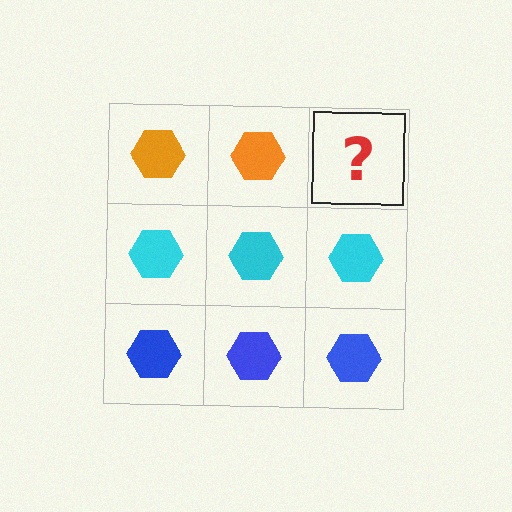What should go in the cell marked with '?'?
The missing cell should contain an orange hexagon.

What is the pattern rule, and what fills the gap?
The rule is that each row has a consistent color. The gap should be filled with an orange hexagon.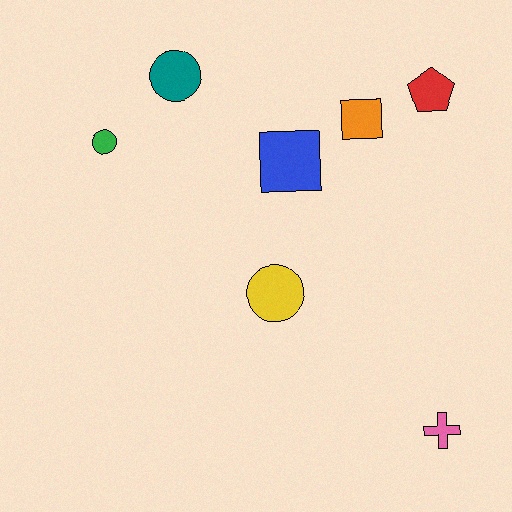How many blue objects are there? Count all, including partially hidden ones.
There is 1 blue object.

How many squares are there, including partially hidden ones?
There are 2 squares.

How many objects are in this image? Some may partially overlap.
There are 7 objects.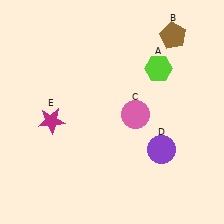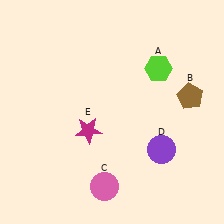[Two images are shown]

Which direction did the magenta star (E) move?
The magenta star (E) moved right.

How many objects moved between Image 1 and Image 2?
3 objects moved between the two images.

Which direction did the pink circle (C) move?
The pink circle (C) moved down.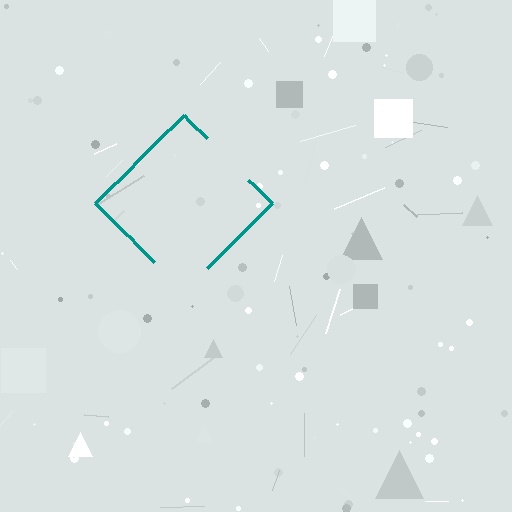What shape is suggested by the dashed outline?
The dashed outline suggests a diamond.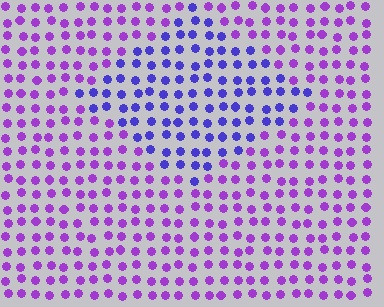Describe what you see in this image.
The image is filled with small purple elements in a uniform arrangement. A diamond-shaped region is visible where the elements are tinted to a slightly different hue, forming a subtle color boundary.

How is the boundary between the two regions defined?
The boundary is defined purely by a slight shift in hue (about 36 degrees). Spacing, size, and orientation are identical on both sides.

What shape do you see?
I see a diamond.